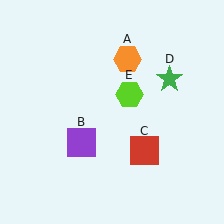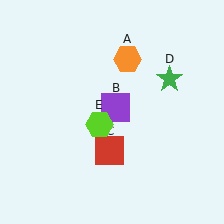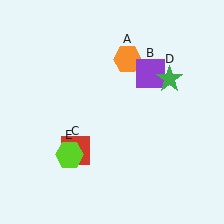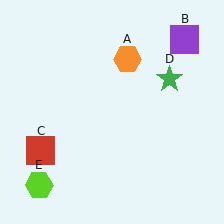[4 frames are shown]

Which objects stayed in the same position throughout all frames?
Orange hexagon (object A) and green star (object D) remained stationary.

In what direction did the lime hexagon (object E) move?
The lime hexagon (object E) moved down and to the left.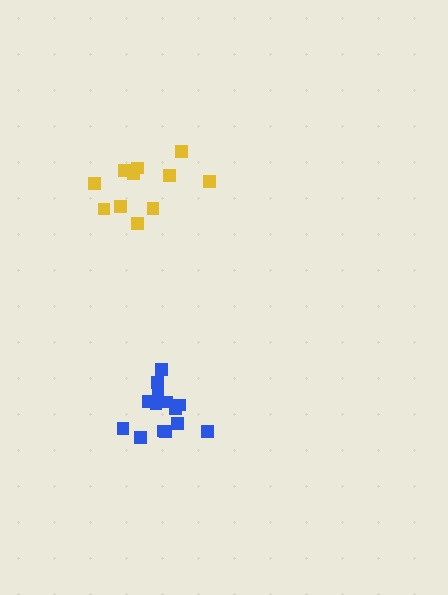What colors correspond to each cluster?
The clusters are colored: yellow, blue.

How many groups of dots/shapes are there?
There are 2 groups.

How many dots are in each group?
Group 1: 11 dots, Group 2: 14 dots (25 total).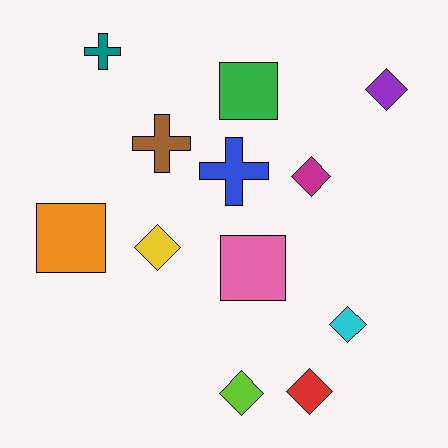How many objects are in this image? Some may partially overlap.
There are 12 objects.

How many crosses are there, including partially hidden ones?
There are 3 crosses.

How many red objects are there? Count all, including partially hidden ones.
There is 1 red object.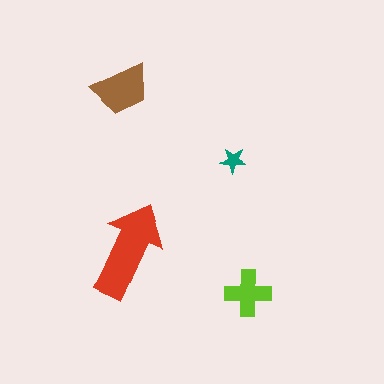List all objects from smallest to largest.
The teal star, the lime cross, the brown trapezoid, the red arrow.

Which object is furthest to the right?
The lime cross is rightmost.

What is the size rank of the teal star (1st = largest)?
4th.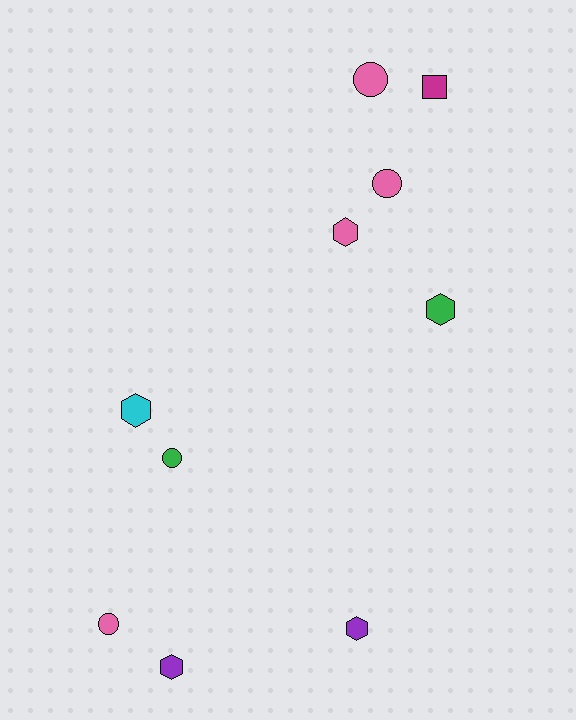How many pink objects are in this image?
There are 4 pink objects.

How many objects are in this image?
There are 10 objects.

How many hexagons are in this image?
There are 5 hexagons.